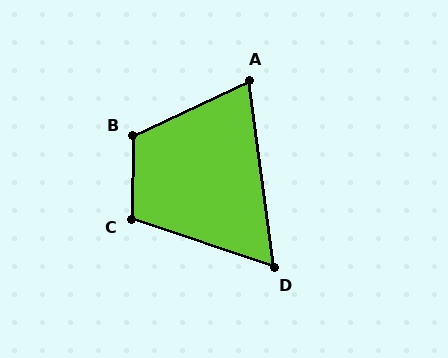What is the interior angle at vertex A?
Approximately 73 degrees (acute).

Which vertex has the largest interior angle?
B, at approximately 116 degrees.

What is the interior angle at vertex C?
Approximately 107 degrees (obtuse).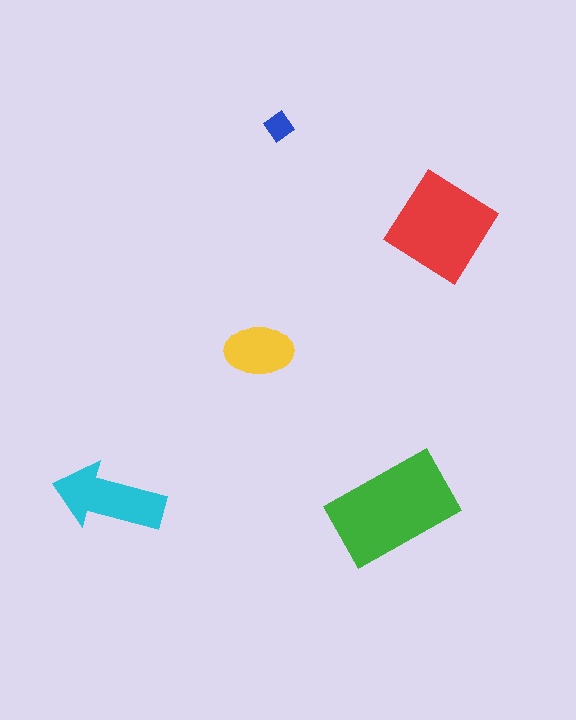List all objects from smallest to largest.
The blue diamond, the yellow ellipse, the cyan arrow, the red diamond, the green rectangle.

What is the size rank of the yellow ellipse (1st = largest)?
4th.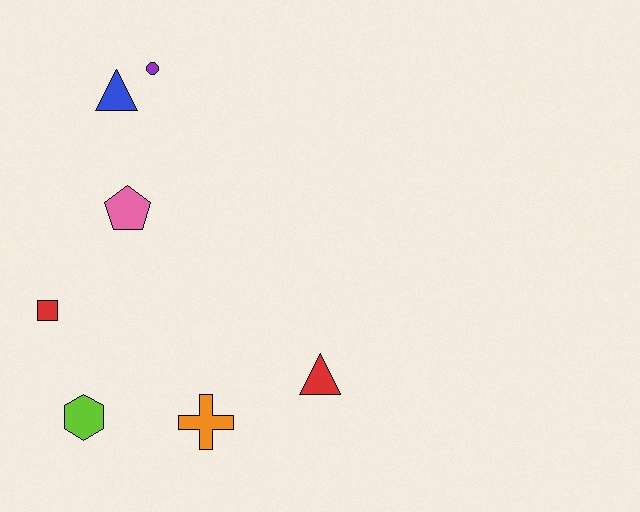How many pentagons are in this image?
There is 1 pentagon.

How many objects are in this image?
There are 7 objects.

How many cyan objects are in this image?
There are no cyan objects.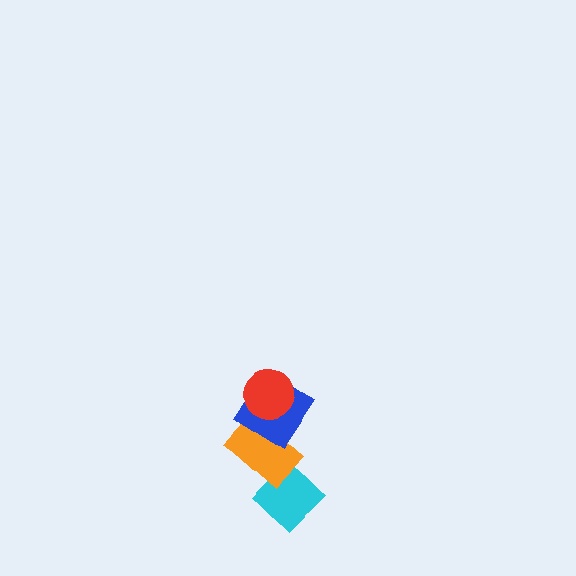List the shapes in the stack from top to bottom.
From top to bottom: the red circle, the blue diamond, the orange rectangle, the cyan diamond.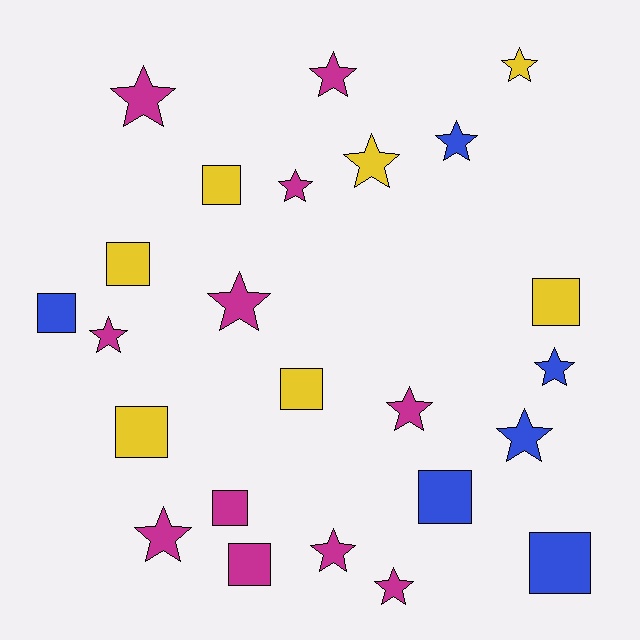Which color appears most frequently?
Magenta, with 11 objects.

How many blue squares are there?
There are 3 blue squares.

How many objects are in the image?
There are 24 objects.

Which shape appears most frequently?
Star, with 14 objects.